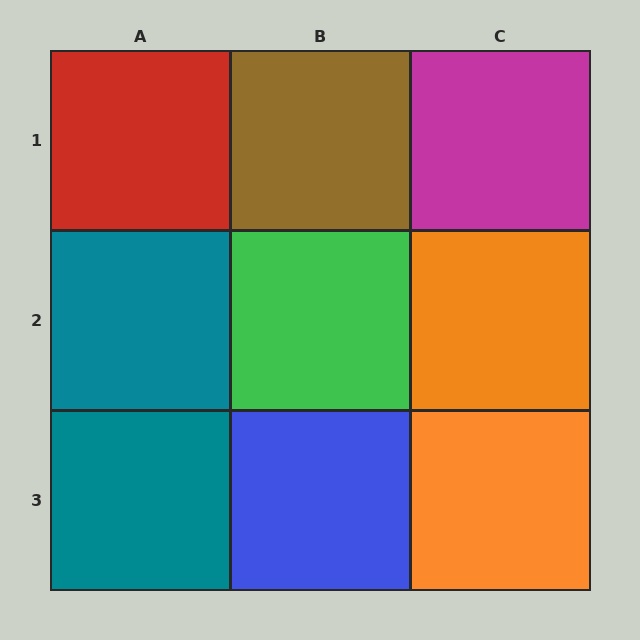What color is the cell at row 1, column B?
Brown.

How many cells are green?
1 cell is green.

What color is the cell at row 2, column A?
Teal.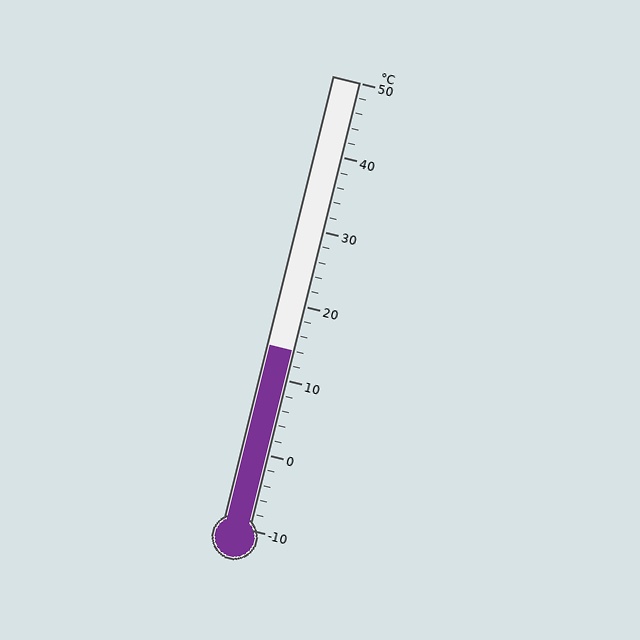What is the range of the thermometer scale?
The thermometer scale ranges from -10°C to 50°C.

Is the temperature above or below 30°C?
The temperature is below 30°C.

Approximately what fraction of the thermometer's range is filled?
The thermometer is filled to approximately 40% of its range.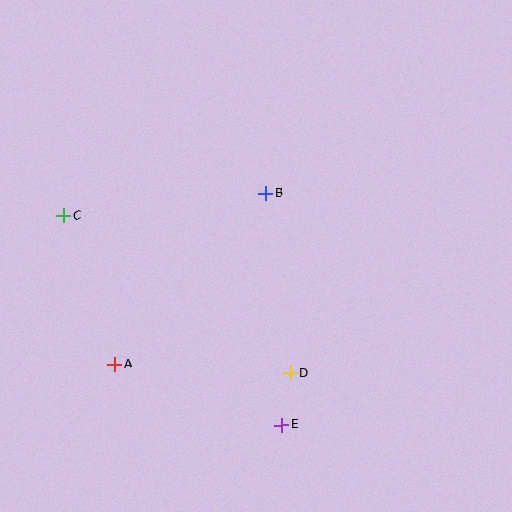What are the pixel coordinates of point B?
Point B is at (266, 193).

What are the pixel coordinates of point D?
Point D is at (291, 373).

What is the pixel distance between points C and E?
The distance between C and E is 302 pixels.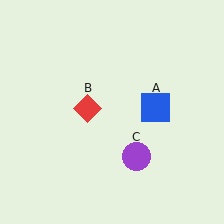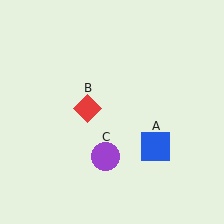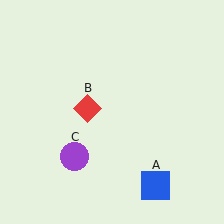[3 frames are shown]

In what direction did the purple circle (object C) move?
The purple circle (object C) moved left.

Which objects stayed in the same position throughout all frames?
Red diamond (object B) remained stationary.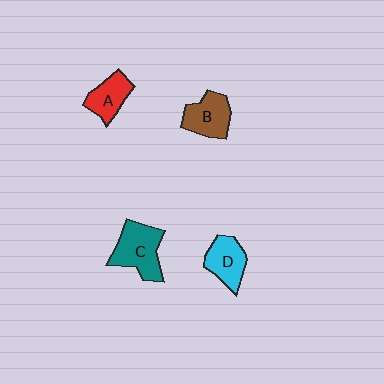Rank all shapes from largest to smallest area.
From largest to smallest: C (teal), B (brown), D (cyan), A (red).